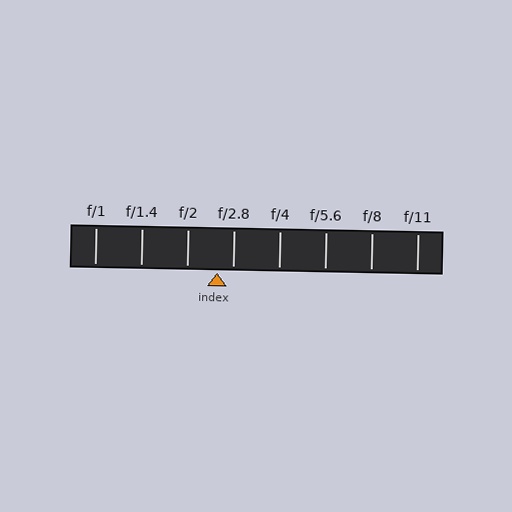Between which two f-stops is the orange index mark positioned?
The index mark is between f/2 and f/2.8.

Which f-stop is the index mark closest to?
The index mark is closest to f/2.8.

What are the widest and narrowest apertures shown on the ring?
The widest aperture shown is f/1 and the narrowest is f/11.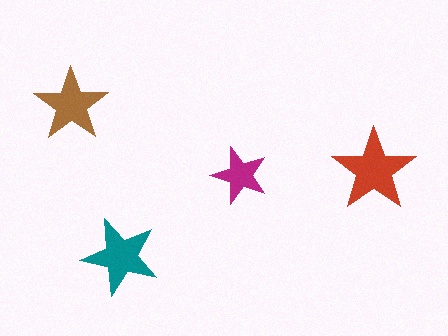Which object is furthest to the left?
The brown star is leftmost.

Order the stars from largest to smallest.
the red one, the teal one, the brown one, the magenta one.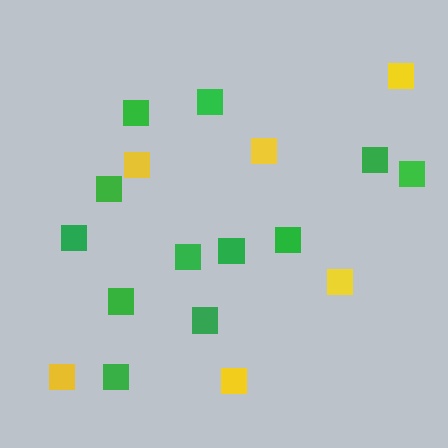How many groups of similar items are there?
There are 2 groups: one group of yellow squares (6) and one group of green squares (12).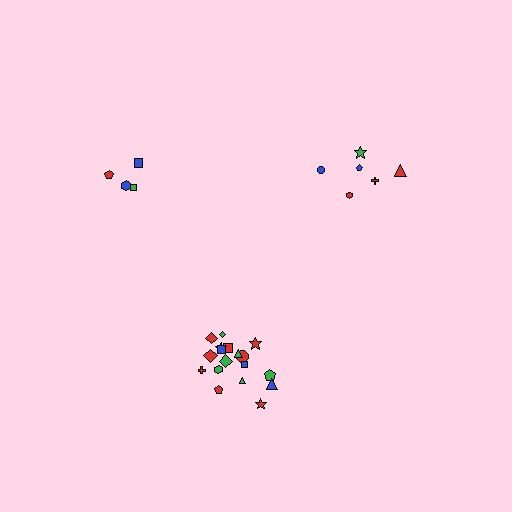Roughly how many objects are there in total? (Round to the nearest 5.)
Roughly 30 objects in total.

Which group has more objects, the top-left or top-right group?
The top-right group.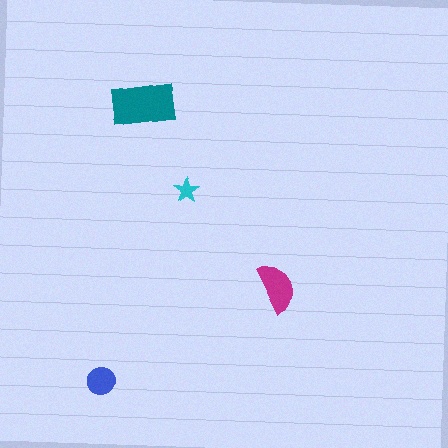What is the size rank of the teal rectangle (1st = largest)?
1st.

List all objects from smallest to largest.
The cyan star, the blue circle, the magenta semicircle, the teal rectangle.